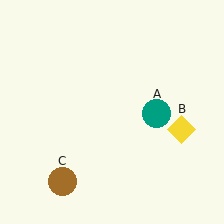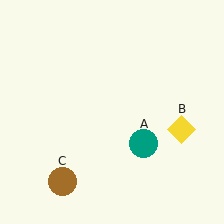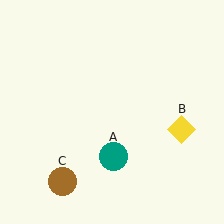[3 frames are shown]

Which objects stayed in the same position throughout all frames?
Yellow diamond (object B) and brown circle (object C) remained stationary.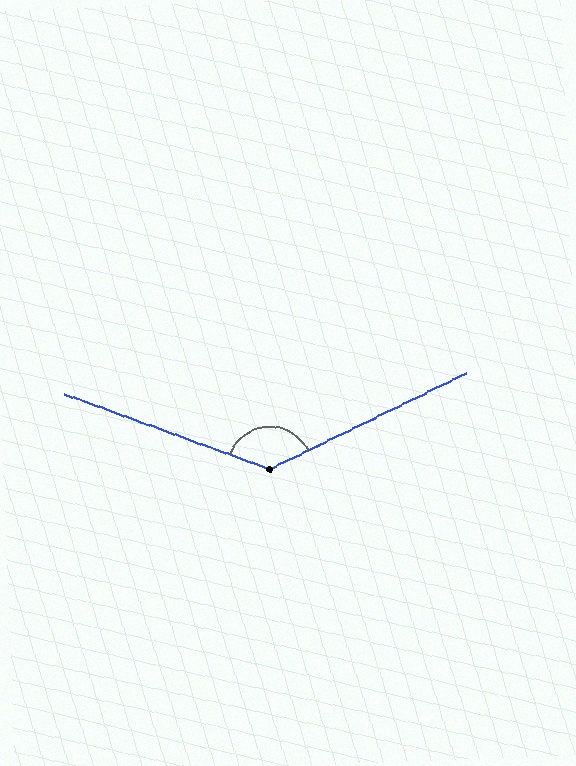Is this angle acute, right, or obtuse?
It is obtuse.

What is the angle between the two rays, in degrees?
Approximately 134 degrees.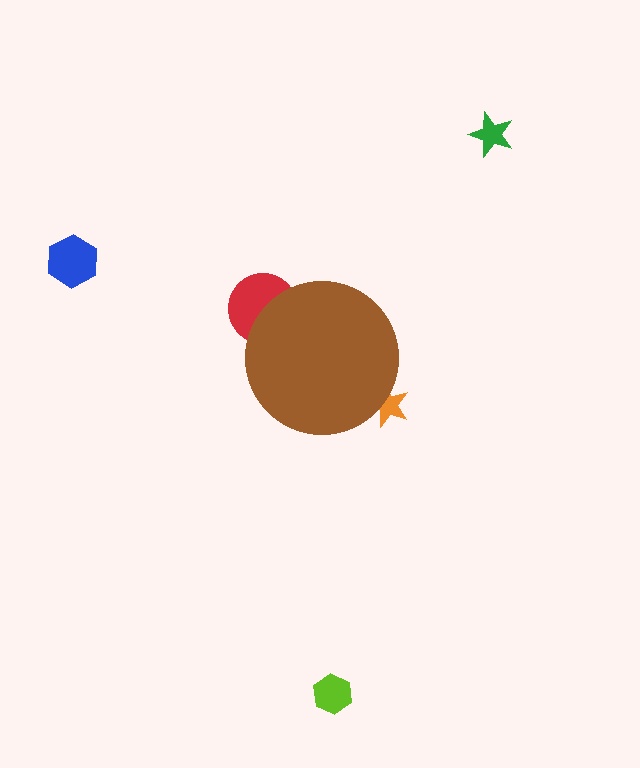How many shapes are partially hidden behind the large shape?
2 shapes are partially hidden.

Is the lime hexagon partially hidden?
No, the lime hexagon is fully visible.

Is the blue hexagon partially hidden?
No, the blue hexagon is fully visible.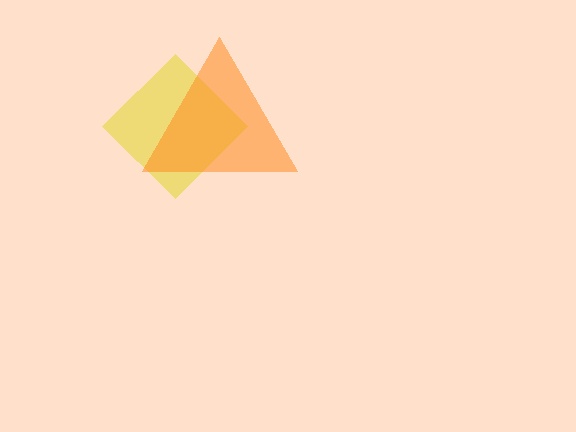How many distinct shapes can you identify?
There are 2 distinct shapes: a yellow diamond, an orange triangle.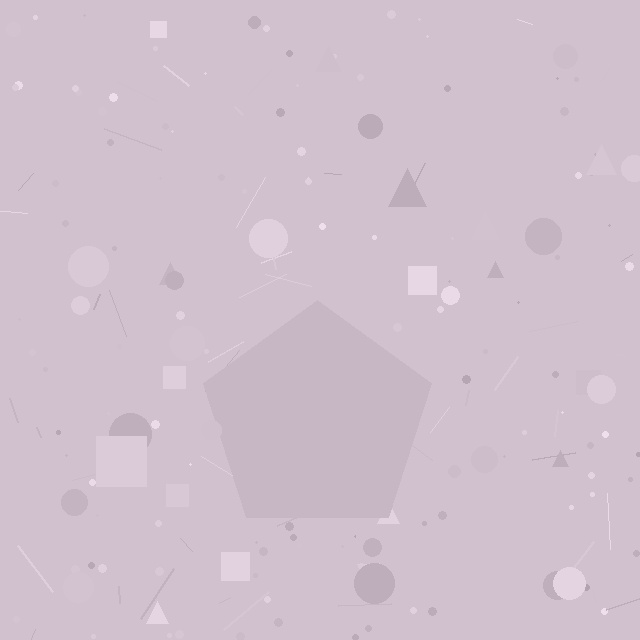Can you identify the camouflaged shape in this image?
The camouflaged shape is a pentagon.